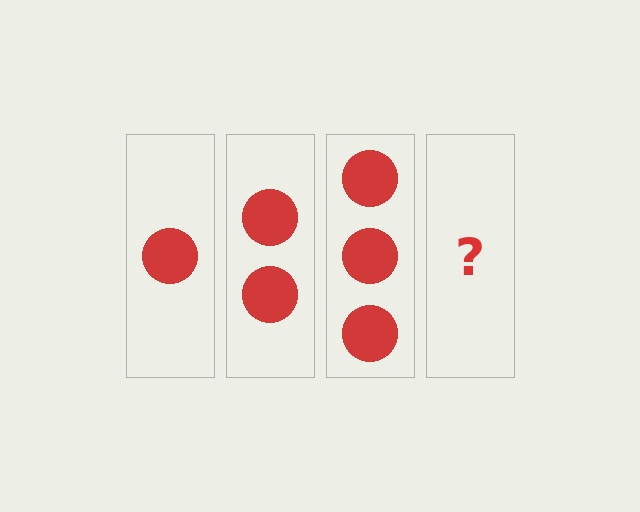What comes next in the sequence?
The next element should be 4 circles.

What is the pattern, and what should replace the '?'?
The pattern is that each step adds one more circle. The '?' should be 4 circles.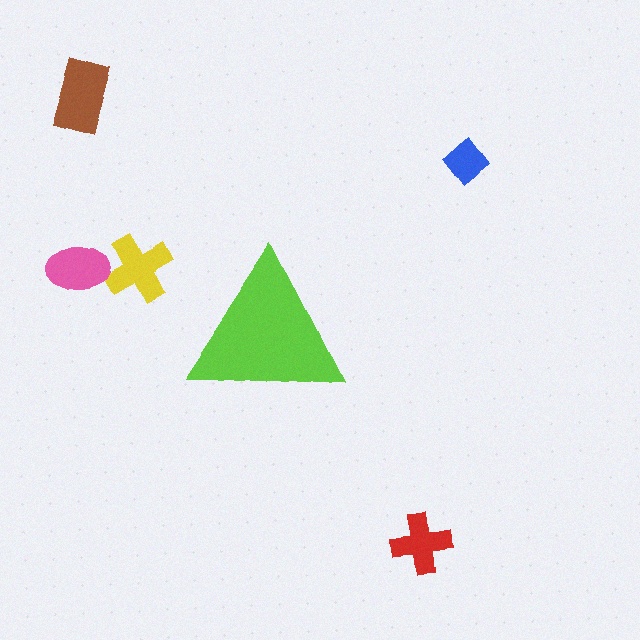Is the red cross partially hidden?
No, the red cross is fully visible.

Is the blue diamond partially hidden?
No, the blue diamond is fully visible.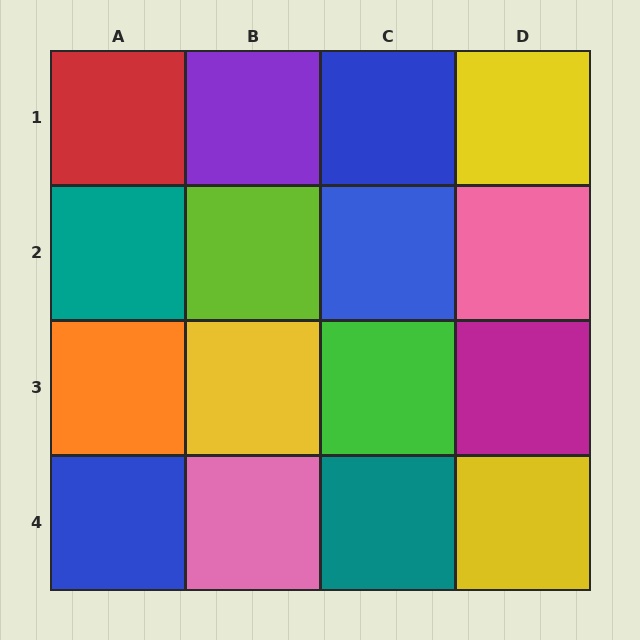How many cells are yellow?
3 cells are yellow.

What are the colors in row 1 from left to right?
Red, purple, blue, yellow.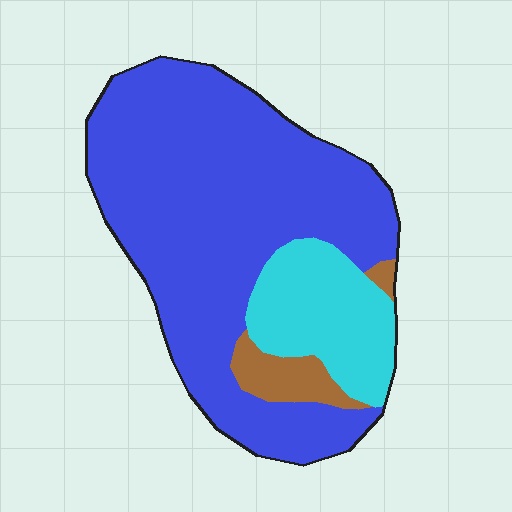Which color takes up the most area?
Blue, at roughly 75%.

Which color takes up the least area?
Brown, at roughly 5%.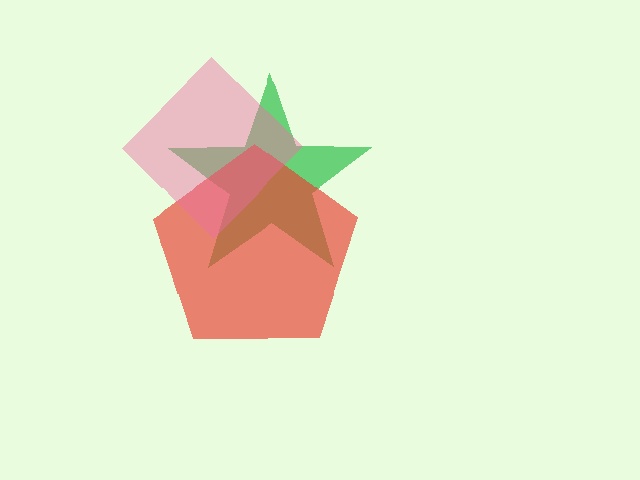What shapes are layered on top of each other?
The layered shapes are: a green star, a red pentagon, a pink diamond.